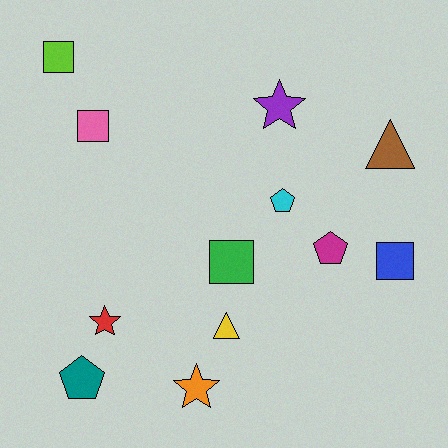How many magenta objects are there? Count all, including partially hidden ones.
There is 1 magenta object.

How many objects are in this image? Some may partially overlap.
There are 12 objects.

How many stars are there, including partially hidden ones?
There are 3 stars.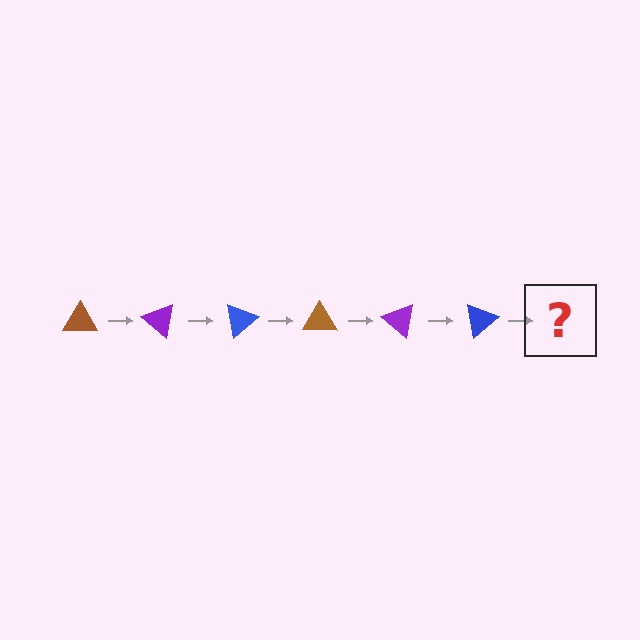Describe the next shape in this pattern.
It should be a brown triangle, rotated 240 degrees from the start.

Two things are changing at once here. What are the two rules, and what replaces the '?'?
The two rules are that it rotates 40 degrees each step and the color cycles through brown, purple, and blue. The '?' should be a brown triangle, rotated 240 degrees from the start.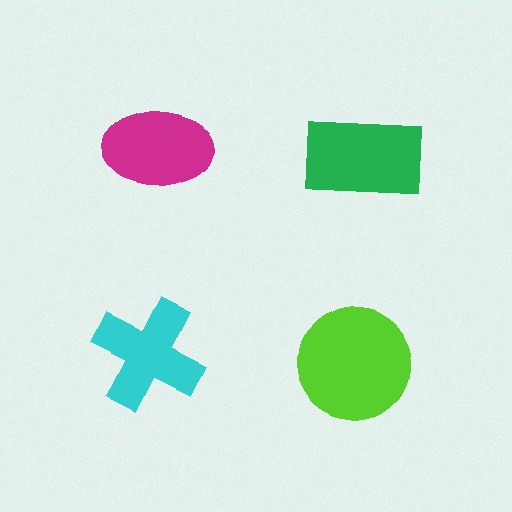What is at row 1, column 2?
A green rectangle.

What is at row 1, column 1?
A magenta ellipse.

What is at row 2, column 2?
A lime circle.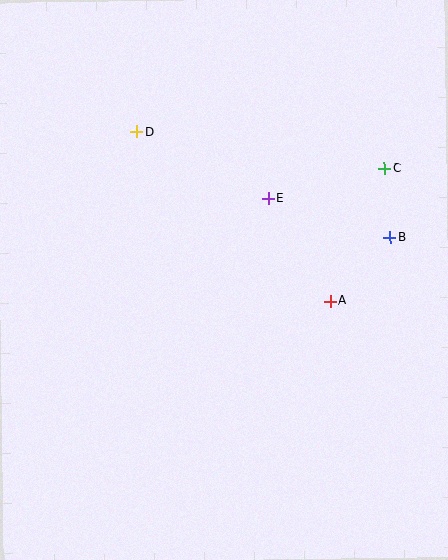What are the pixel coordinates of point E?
Point E is at (268, 199).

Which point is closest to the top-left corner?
Point D is closest to the top-left corner.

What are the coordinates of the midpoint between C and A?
The midpoint between C and A is at (357, 235).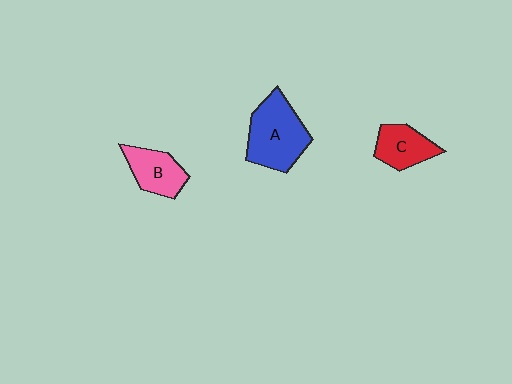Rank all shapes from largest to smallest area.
From largest to smallest: A (blue), B (pink), C (red).